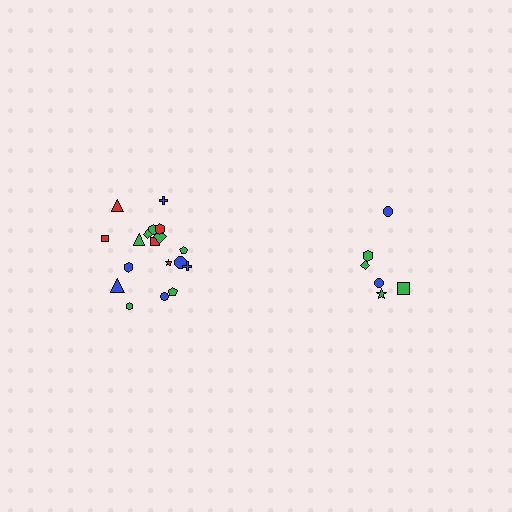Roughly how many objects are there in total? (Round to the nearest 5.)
Roughly 25 objects in total.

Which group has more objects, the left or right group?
The left group.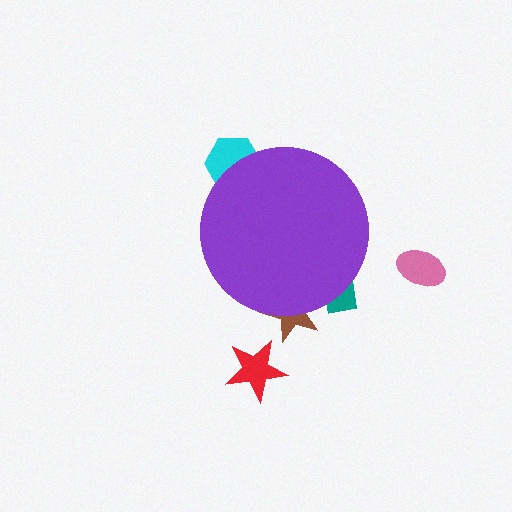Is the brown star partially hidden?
Yes, the brown star is partially hidden behind the purple circle.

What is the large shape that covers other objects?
A purple circle.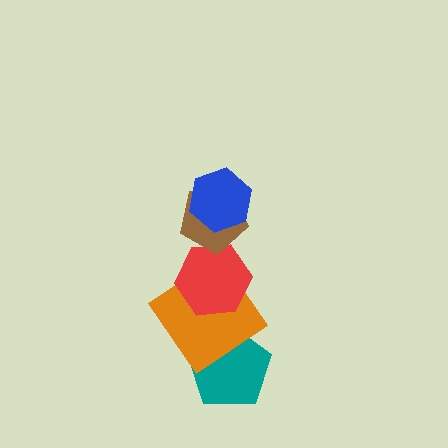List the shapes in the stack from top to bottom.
From top to bottom: the blue hexagon, the brown pentagon, the red hexagon, the orange diamond, the teal pentagon.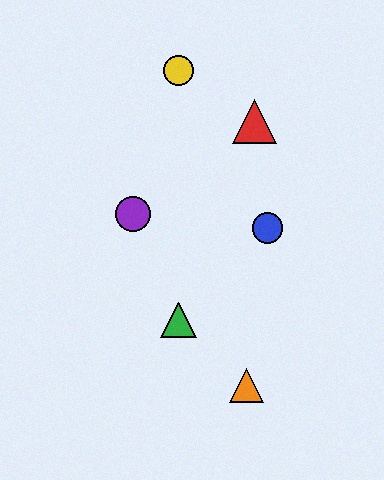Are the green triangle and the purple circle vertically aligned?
No, the green triangle is at x≈178 and the purple circle is at x≈133.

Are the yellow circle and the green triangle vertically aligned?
Yes, both are at x≈178.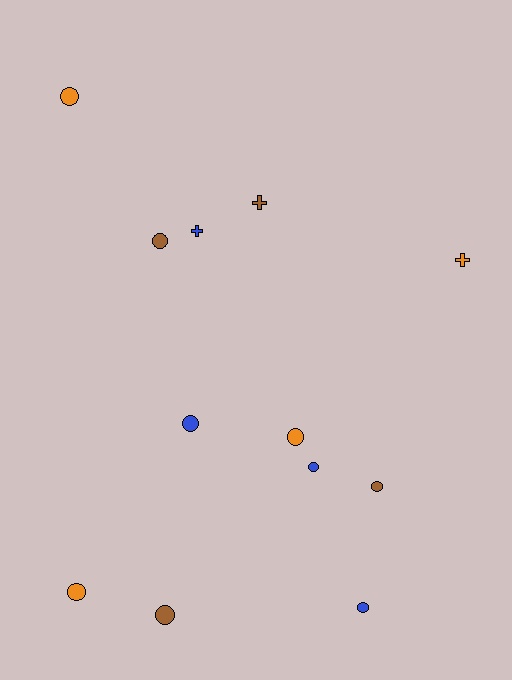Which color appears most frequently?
Brown, with 4 objects.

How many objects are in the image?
There are 12 objects.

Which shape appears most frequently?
Circle, with 9 objects.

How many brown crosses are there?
There is 1 brown cross.